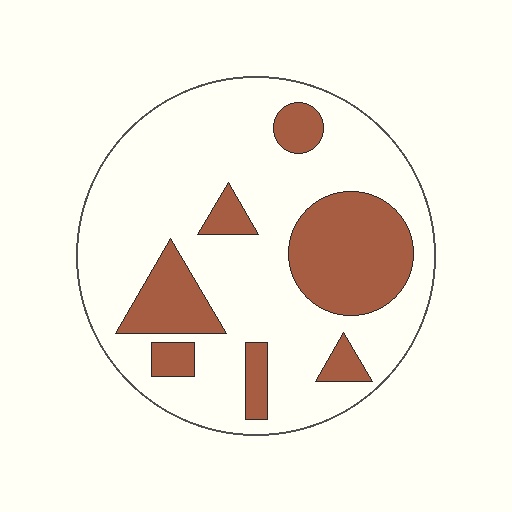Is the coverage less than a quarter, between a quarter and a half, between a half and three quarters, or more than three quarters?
Between a quarter and a half.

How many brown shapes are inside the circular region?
7.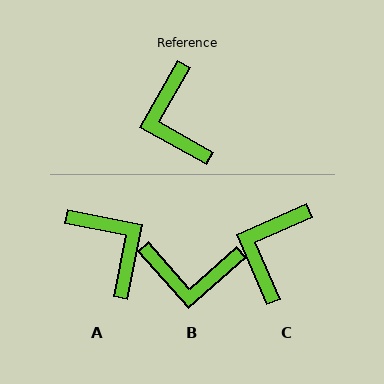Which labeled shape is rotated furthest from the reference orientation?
A, about 162 degrees away.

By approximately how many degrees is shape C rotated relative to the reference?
Approximately 37 degrees clockwise.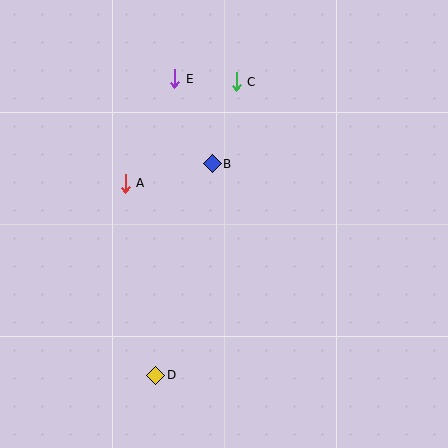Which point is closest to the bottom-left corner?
Point D is closest to the bottom-left corner.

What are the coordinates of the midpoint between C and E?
The midpoint between C and E is at (206, 80).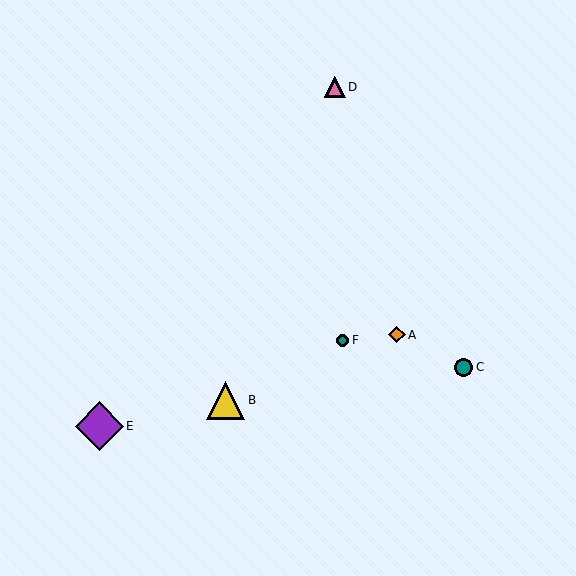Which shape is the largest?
The purple diamond (labeled E) is the largest.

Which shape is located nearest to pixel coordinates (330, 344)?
The teal circle (labeled F) at (343, 340) is nearest to that location.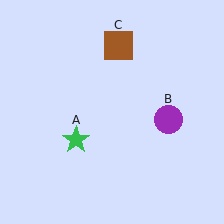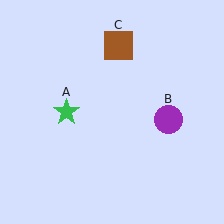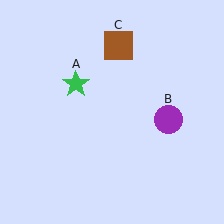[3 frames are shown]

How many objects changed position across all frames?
1 object changed position: green star (object A).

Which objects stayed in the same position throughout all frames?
Purple circle (object B) and brown square (object C) remained stationary.